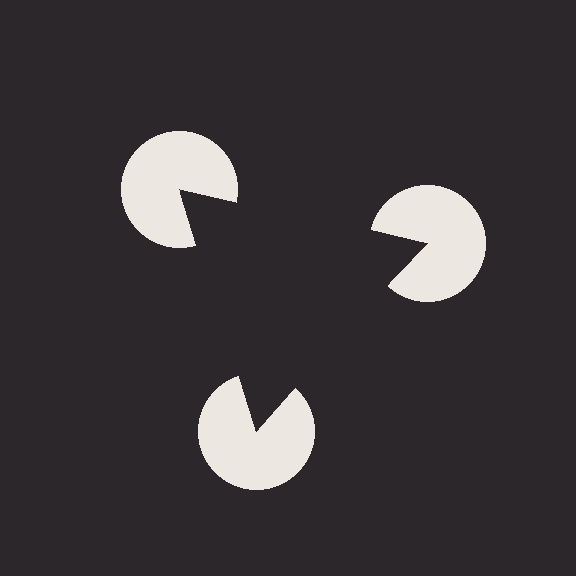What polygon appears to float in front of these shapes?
An illusory triangle — its edges are inferred from the aligned wedge cuts in the pac-man discs, not physically drawn.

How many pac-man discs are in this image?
There are 3 — one at each vertex of the illusory triangle.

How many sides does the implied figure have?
3 sides.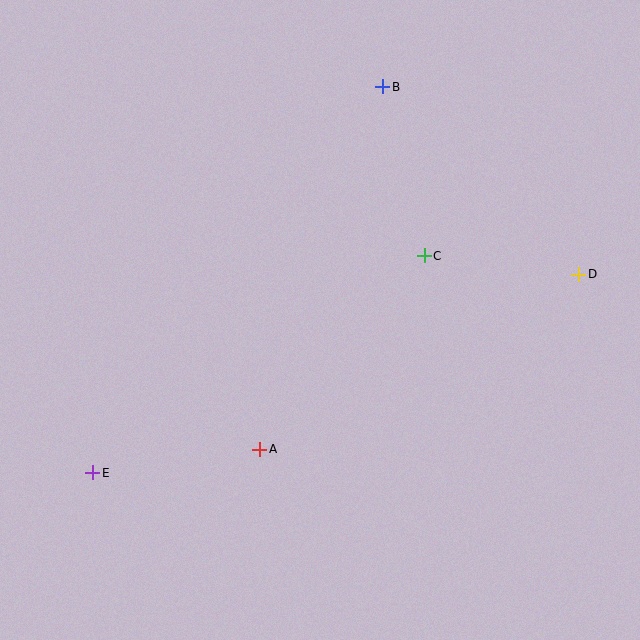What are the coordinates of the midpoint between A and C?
The midpoint between A and C is at (342, 353).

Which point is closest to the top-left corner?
Point B is closest to the top-left corner.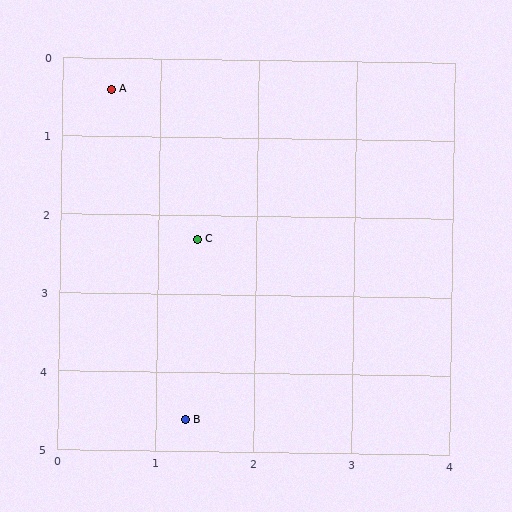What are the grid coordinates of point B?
Point B is at approximately (1.3, 4.6).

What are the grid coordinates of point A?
Point A is at approximately (0.5, 0.4).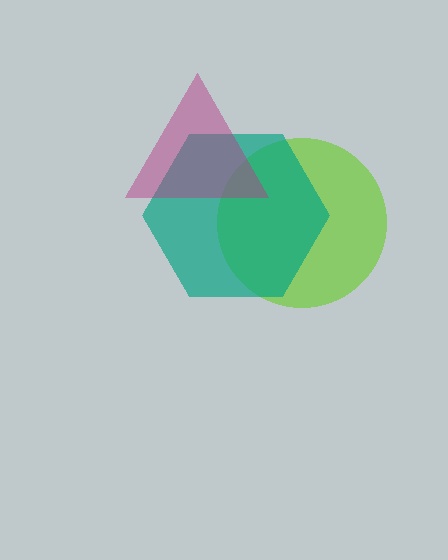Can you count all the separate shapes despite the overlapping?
Yes, there are 3 separate shapes.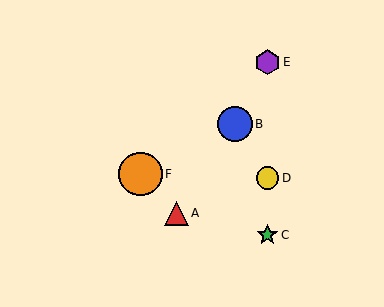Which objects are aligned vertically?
Objects C, D, E are aligned vertically.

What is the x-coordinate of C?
Object C is at x≈267.